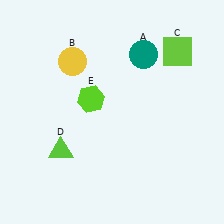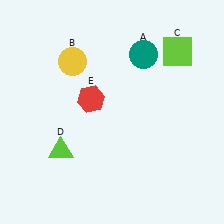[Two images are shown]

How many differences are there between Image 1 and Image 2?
There is 1 difference between the two images.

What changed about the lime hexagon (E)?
In Image 1, E is lime. In Image 2, it changed to red.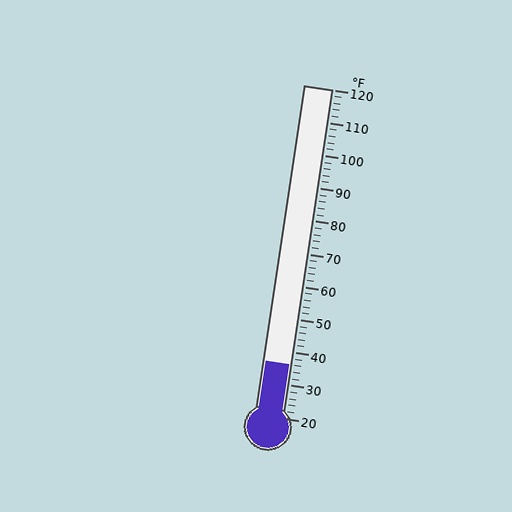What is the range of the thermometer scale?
The thermometer scale ranges from 20°F to 120°F.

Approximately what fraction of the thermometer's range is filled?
The thermometer is filled to approximately 15% of its range.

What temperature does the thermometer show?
The thermometer shows approximately 36°F.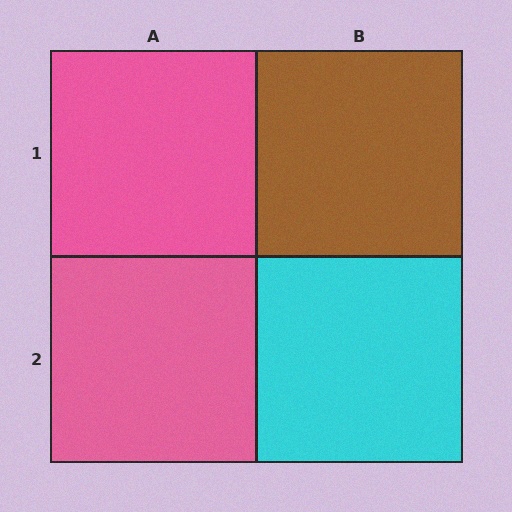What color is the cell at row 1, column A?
Pink.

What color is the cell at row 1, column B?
Brown.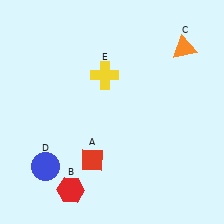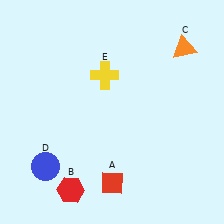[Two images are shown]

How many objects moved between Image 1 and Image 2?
1 object moved between the two images.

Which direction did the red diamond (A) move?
The red diamond (A) moved down.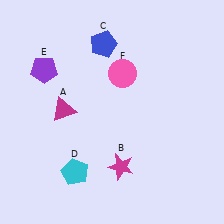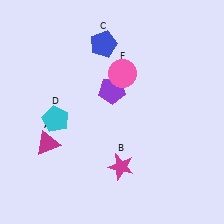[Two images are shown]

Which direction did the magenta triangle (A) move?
The magenta triangle (A) moved down.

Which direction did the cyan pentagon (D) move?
The cyan pentagon (D) moved up.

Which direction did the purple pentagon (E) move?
The purple pentagon (E) moved right.